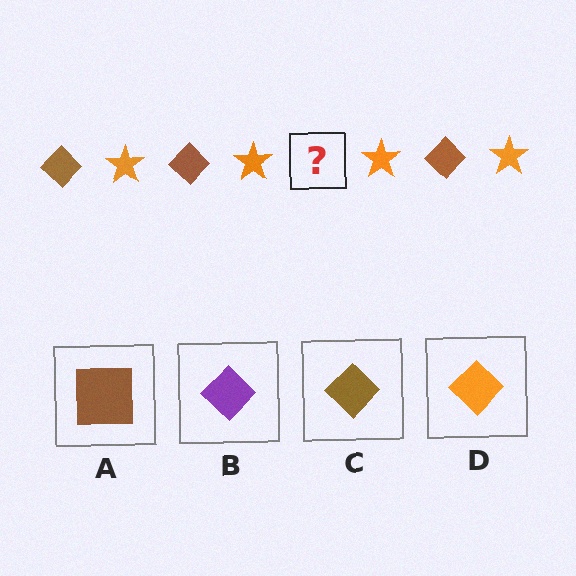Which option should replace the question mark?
Option C.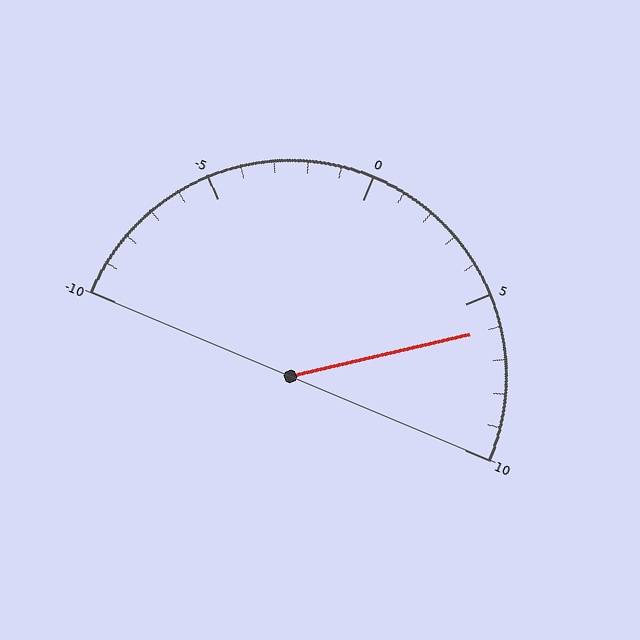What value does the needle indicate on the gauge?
The needle indicates approximately 6.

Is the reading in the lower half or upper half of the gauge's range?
The reading is in the upper half of the range (-10 to 10).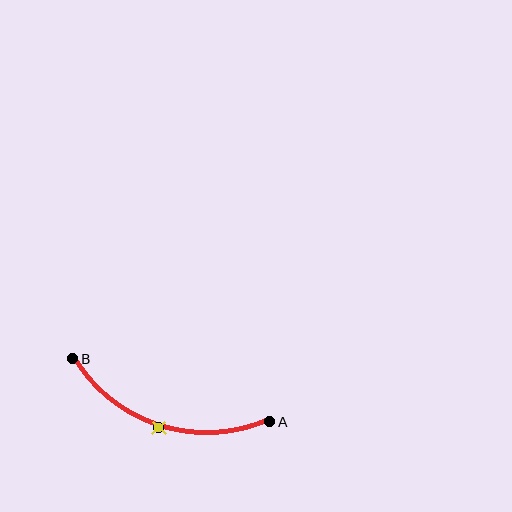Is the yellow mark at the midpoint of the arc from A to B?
Yes. The yellow mark lies on the arc at equal arc-length from both A and B — it is the arc midpoint.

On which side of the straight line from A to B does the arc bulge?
The arc bulges below the straight line connecting A and B.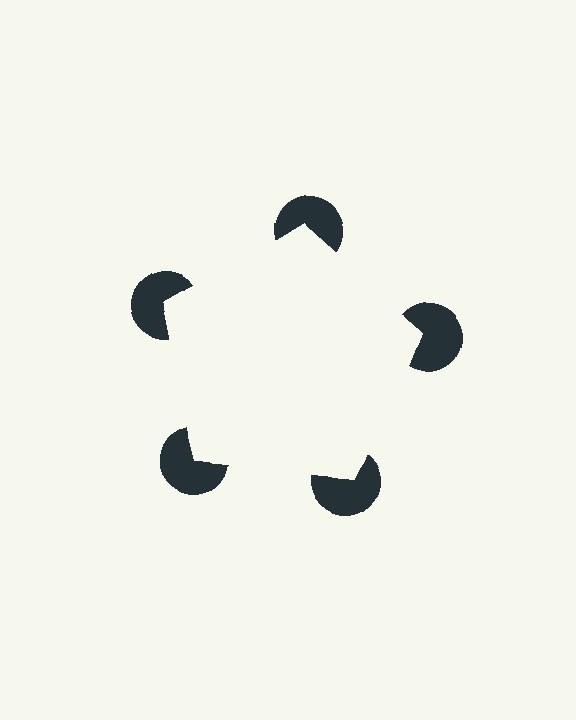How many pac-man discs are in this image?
There are 5 — one at each vertex of the illusory pentagon.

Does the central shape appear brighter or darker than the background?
It typically appears slightly brighter than the background, even though no actual brightness change is drawn.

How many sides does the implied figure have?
5 sides.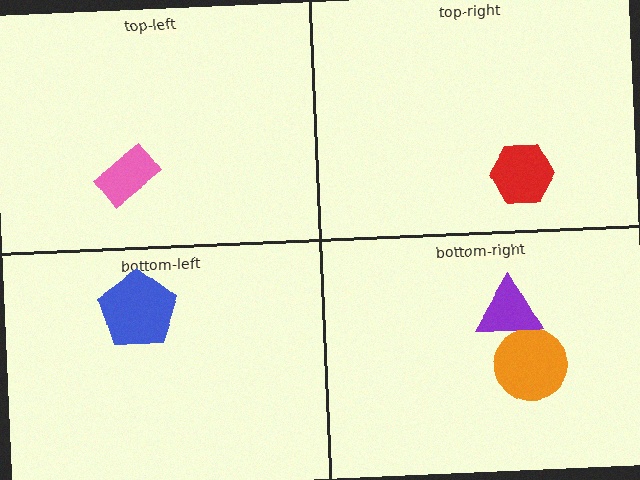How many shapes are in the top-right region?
1.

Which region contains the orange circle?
The bottom-right region.